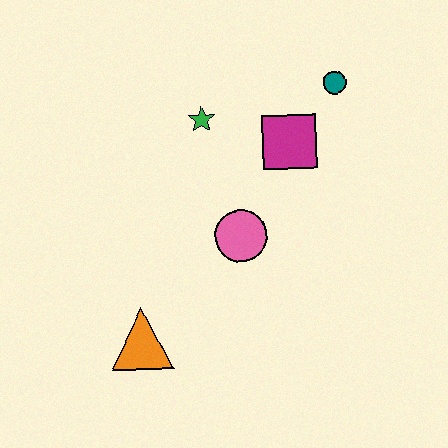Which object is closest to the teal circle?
The magenta square is closest to the teal circle.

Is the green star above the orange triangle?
Yes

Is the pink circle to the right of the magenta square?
No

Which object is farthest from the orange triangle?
The teal circle is farthest from the orange triangle.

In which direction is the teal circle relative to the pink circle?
The teal circle is above the pink circle.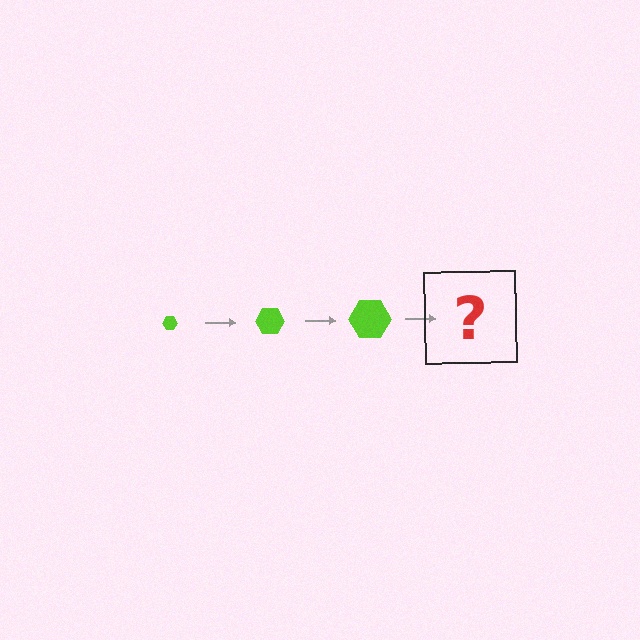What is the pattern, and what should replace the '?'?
The pattern is that the hexagon gets progressively larger each step. The '?' should be a lime hexagon, larger than the previous one.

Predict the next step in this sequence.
The next step is a lime hexagon, larger than the previous one.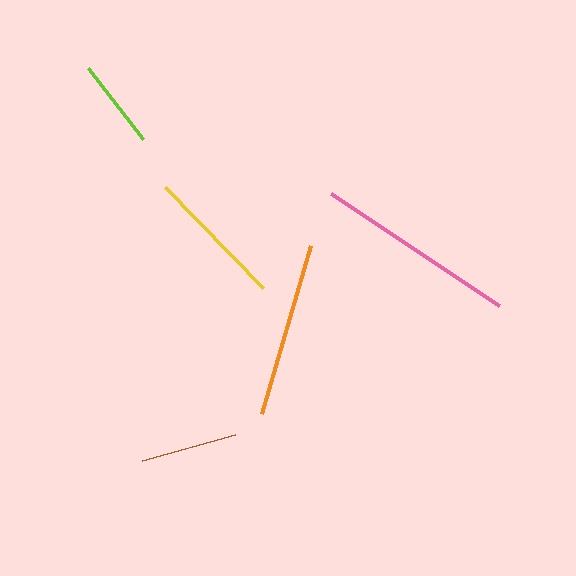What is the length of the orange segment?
The orange segment is approximately 175 pixels long.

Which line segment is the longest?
The pink line is the longest at approximately 202 pixels.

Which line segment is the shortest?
The lime line is the shortest at approximately 89 pixels.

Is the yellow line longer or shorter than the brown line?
The yellow line is longer than the brown line.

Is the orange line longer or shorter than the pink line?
The pink line is longer than the orange line.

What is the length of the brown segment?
The brown segment is approximately 97 pixels long.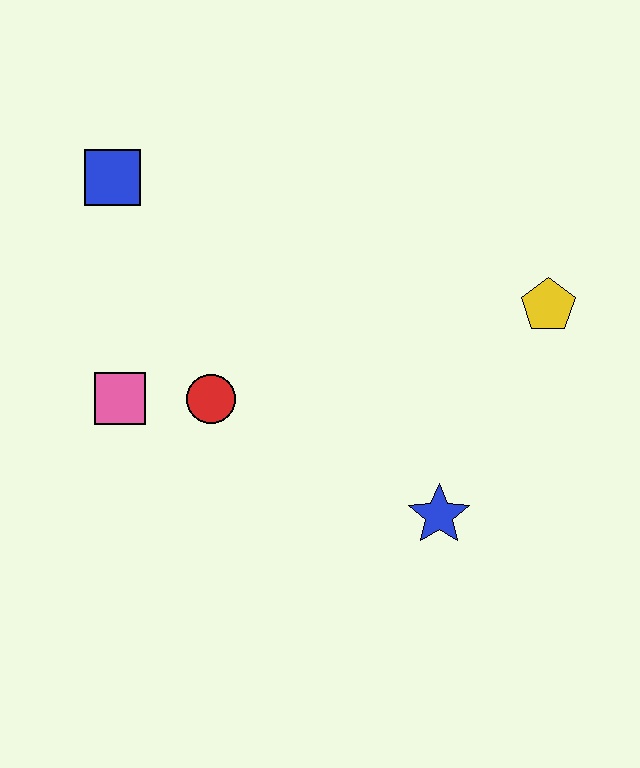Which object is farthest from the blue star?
The blue square is farthest from the blue star.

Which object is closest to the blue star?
The yellow pentagon is closest to the blue star.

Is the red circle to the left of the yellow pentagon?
Yes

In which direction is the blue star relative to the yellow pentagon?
The blue star is below the yellow pentagon.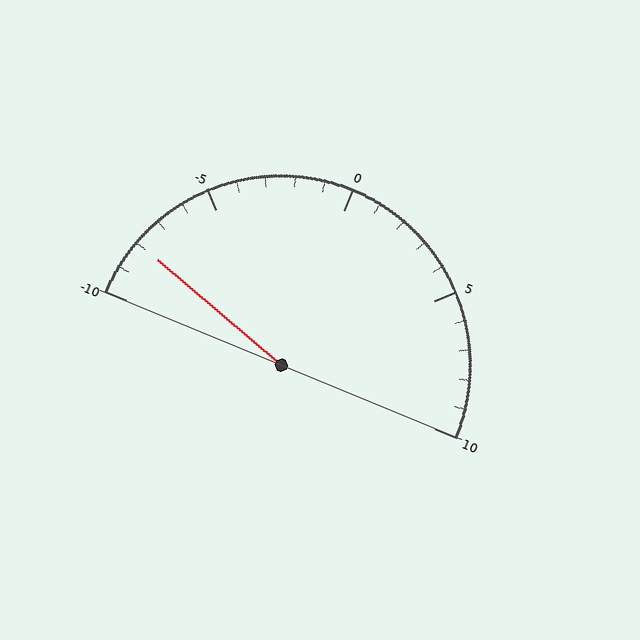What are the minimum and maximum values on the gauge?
The gauge ranges from -10 to 10.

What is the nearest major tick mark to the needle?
The nearest major tick mark is -10.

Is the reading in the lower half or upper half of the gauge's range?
The reading is in the lower half of the range (-10 to 10).